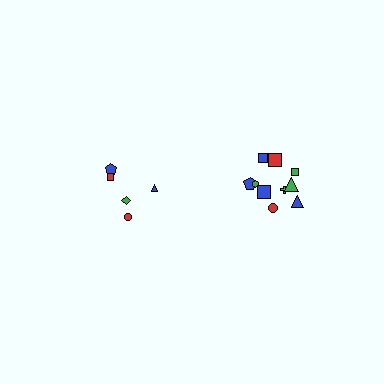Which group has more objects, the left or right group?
The right group.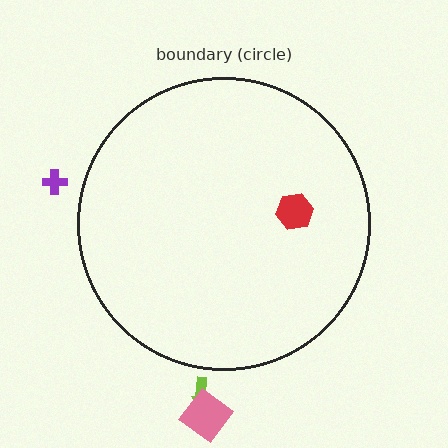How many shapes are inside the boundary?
1 inside, 3 outside.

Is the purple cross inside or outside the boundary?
Outside.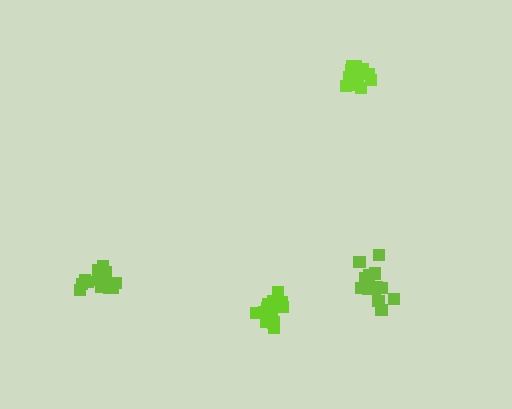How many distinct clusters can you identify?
There are 4 distinct clusters.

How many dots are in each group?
Group 1: 15 dots, Group 2: 18 dots, Group 3: 15 dots, Group 4: 14 dots (62 total).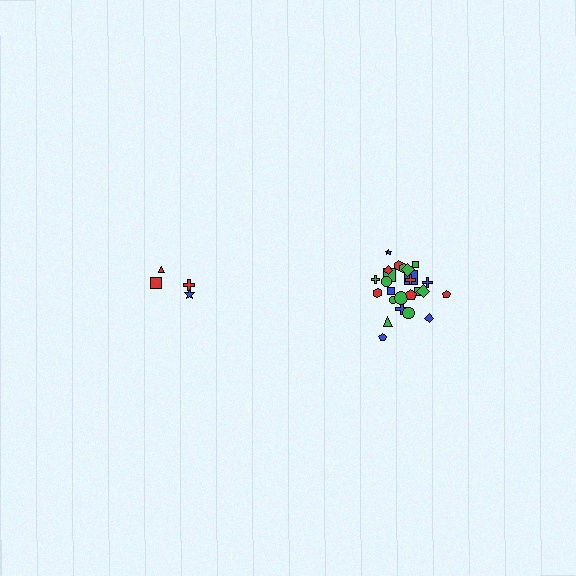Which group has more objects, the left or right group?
The right group.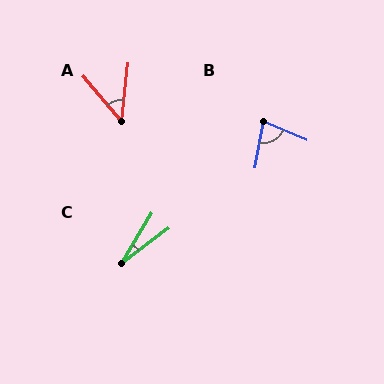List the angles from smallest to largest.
C (22°), A (46°), B (77°).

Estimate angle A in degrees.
Approximately 46 degrees.